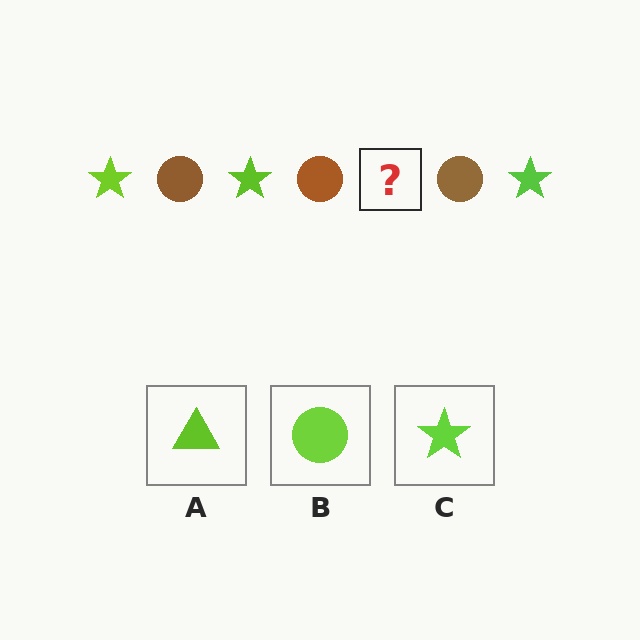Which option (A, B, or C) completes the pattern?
C.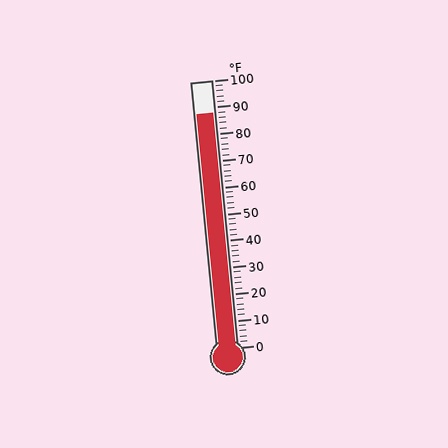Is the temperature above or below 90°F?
The temperature is below 90°F.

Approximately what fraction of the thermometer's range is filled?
The thermometer is filled to approximately 90% of its range.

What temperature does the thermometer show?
The thermometer shows approximately 88°F.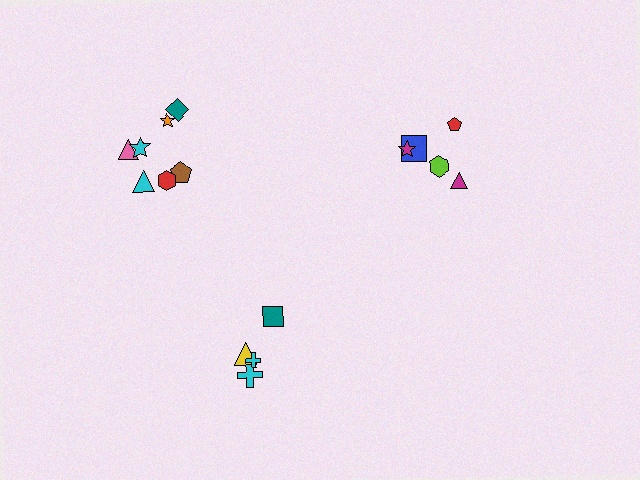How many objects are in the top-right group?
There are 5 objects.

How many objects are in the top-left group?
There are 7 objects.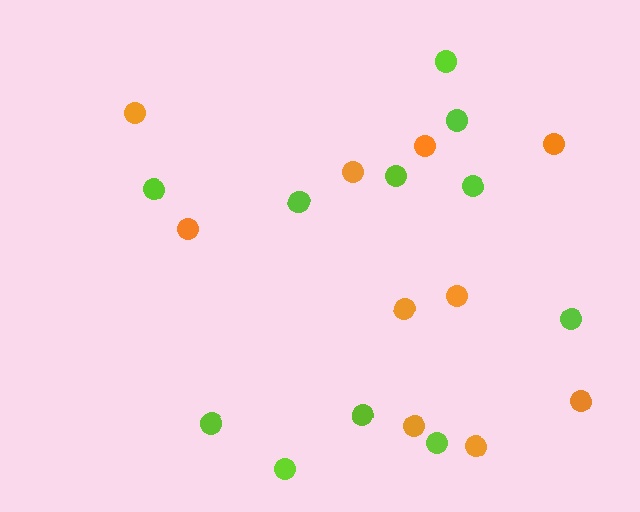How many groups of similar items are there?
There are 2 groups: one group of orange circles (10) and one group of lime circles (11).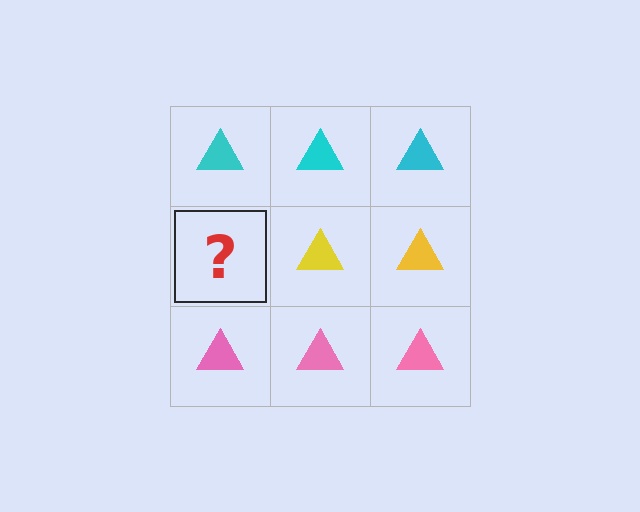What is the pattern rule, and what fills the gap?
The rule is that each row has a consistent color. The gap should be filled with a yellow triangle.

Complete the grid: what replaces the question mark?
The question mark should be replaced with a yellow triangle.